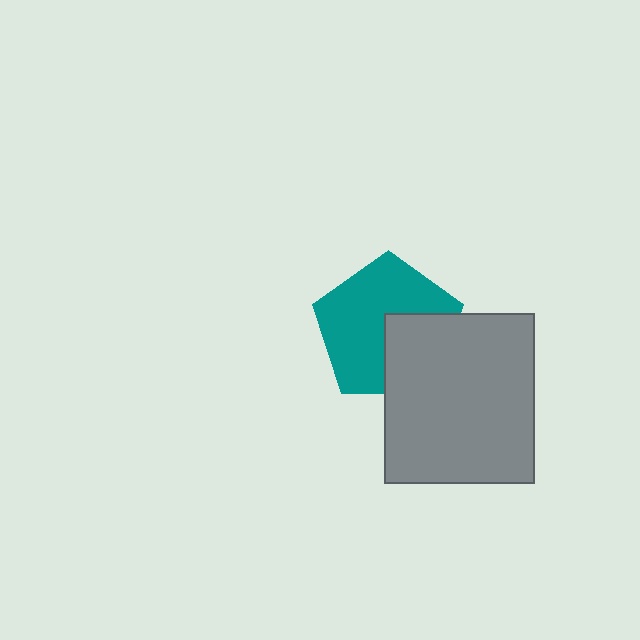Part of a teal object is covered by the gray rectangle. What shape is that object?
It is a pentagon.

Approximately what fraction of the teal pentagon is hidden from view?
Roughly 34% of the teal pentagon is hidden behind the gray rectangle.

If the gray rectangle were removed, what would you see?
You would see the complete teal pentagon.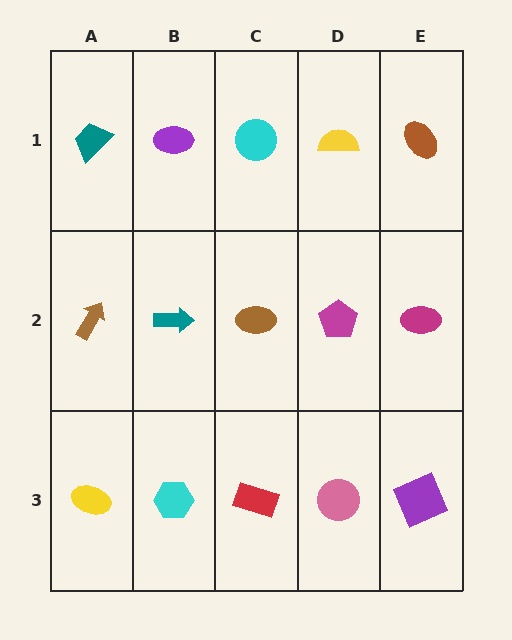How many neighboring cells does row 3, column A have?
2.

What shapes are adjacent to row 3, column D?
A magenta pentagon (row 2, column D), a red rectangle (row 3, column C), a purple square (row 3, column E).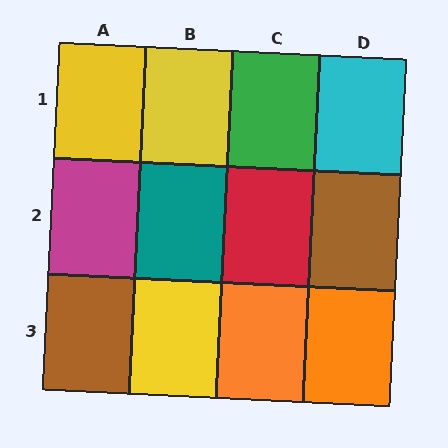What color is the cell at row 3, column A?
Brown.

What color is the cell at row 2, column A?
Magenta.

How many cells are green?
1 cell is green.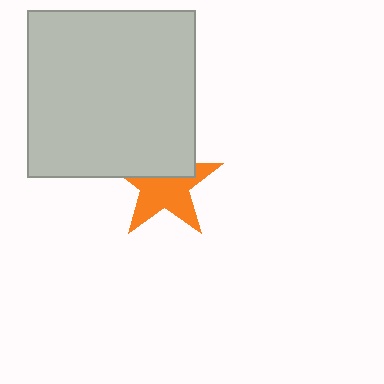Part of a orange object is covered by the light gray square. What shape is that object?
It is a star.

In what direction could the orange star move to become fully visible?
The orange star could move down. That would shift it out from behind the light gray square entirely.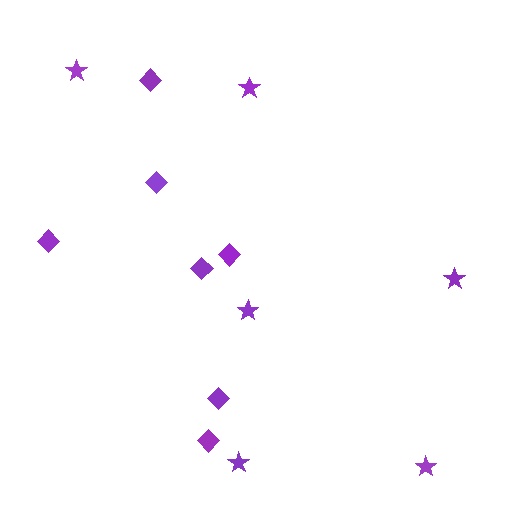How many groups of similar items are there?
There are 2 groups: one group of diamonds (7) and one group of stars (6).